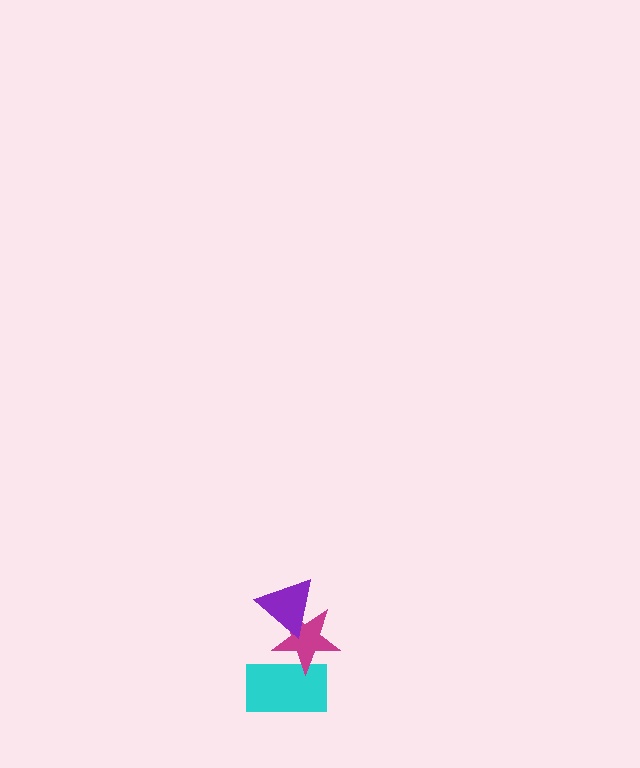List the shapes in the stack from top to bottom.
From top to bottom: the purple triangle, the magenta star, the cyan rectangle.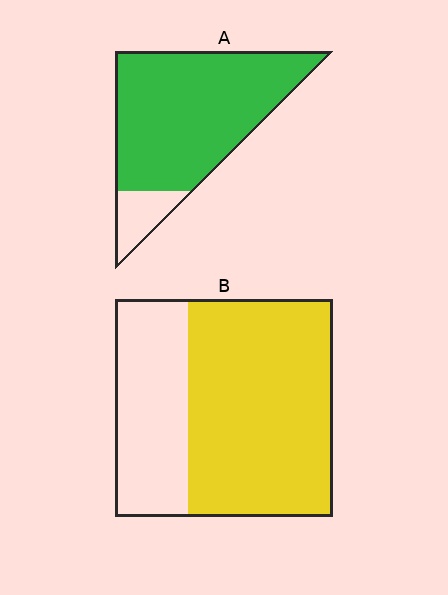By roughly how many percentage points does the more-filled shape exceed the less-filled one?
By roughly 20 percentage points (A over B).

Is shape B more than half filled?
Yes.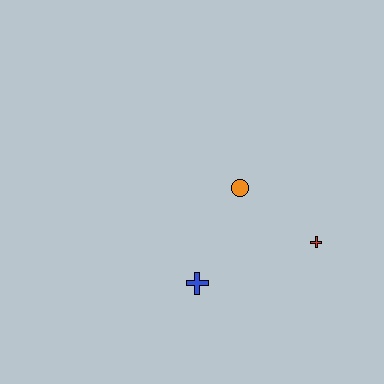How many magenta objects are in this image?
There are no magenta objects.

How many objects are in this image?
There are 3 objects.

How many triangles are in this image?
There are no triangles.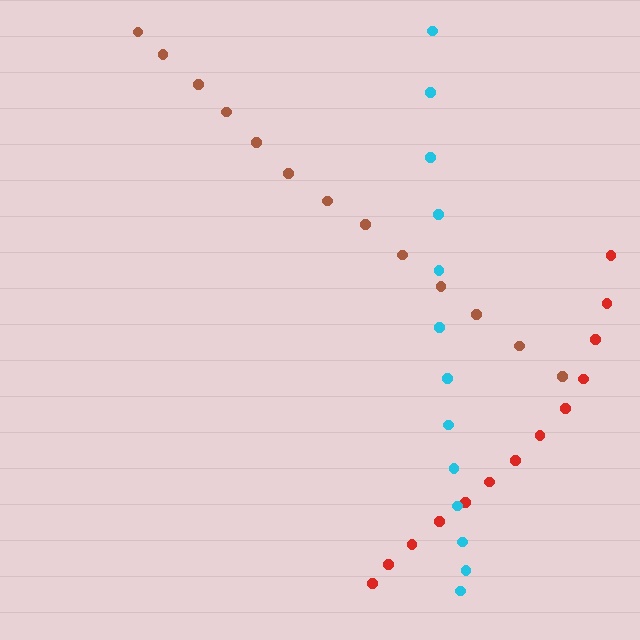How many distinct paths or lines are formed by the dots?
There are 3 distinct paths.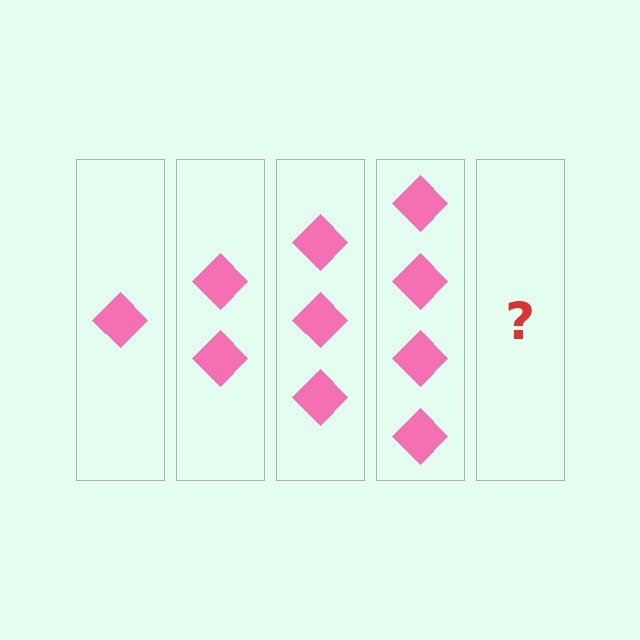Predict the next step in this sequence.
The next step is 5 diamonds.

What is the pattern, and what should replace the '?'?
The pattern is that each step adds one more diamond. The '?' should be 5 diamonds.